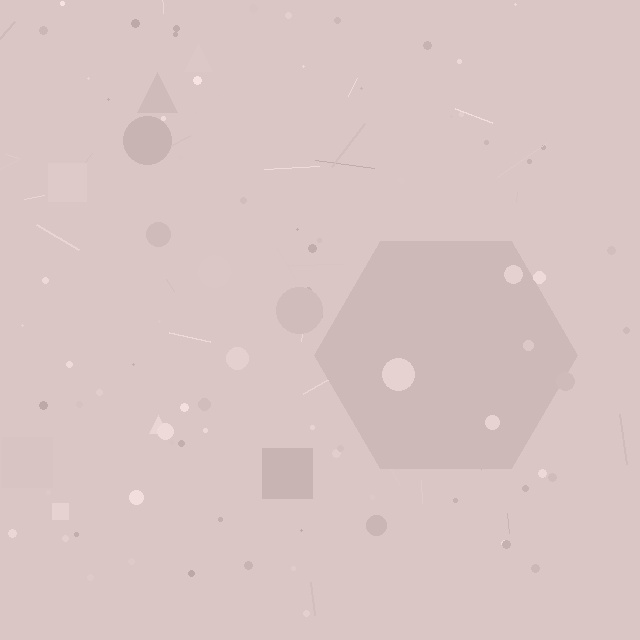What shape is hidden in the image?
A hexagon is hidden in the image.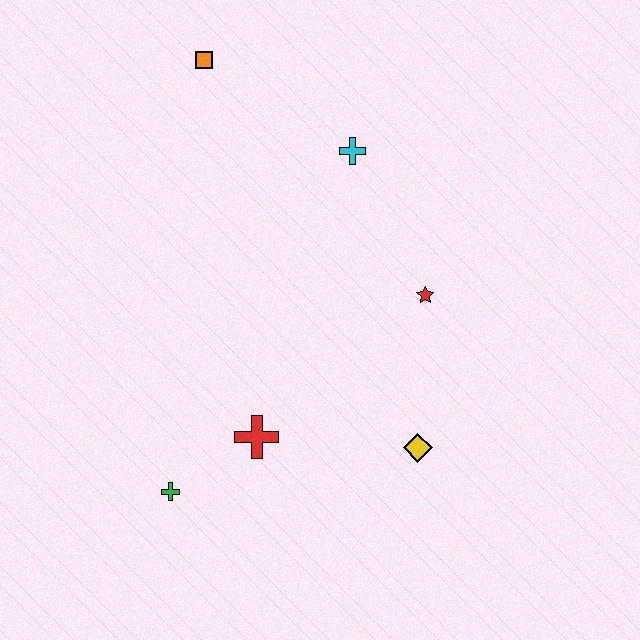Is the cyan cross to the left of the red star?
Yes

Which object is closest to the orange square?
The cyan cross is closest to the orange square.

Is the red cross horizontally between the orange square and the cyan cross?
Yes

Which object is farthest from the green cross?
The orange square is farthest from the green cross.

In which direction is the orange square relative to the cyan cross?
The orange square is to the left of the cyan cross.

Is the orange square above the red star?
Yes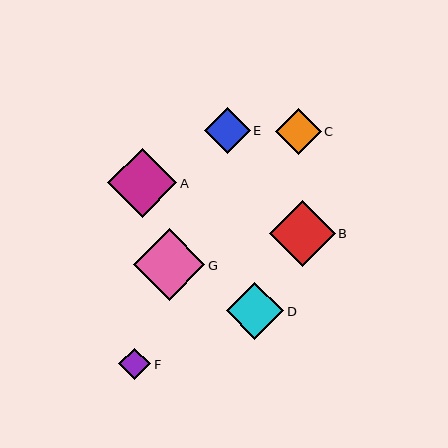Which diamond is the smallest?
Diamond F is the smallest with a size of approximately 32 pixels.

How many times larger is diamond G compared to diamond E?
Diamond G is approximately 1.6 times the size of diamond E.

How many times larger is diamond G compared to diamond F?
Diamond G is approximately 2.3 times the size of diamond F.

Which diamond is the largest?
Diamond G is the largest with a size of approximately 72 pixels.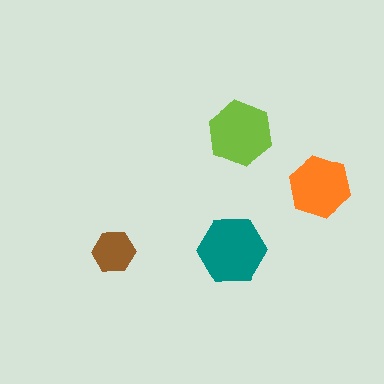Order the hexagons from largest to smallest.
the teal one, the lime one, the orange one, the brown one.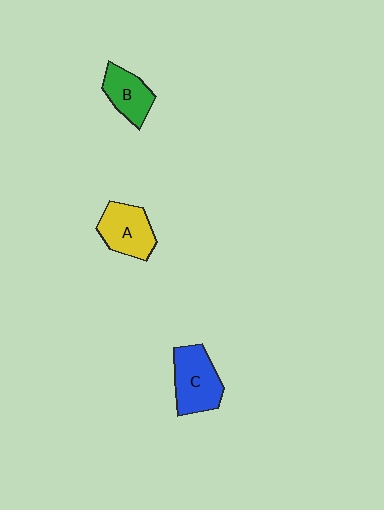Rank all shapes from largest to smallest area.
From largest to smallest: C (blue), A (yellow), B (green).